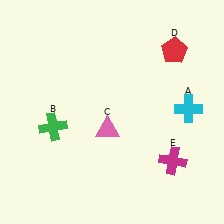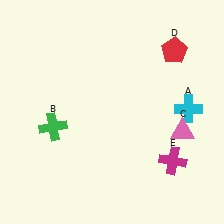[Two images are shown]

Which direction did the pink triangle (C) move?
The pink triangle (C) moved right.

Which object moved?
The pink triangle (C) moved right.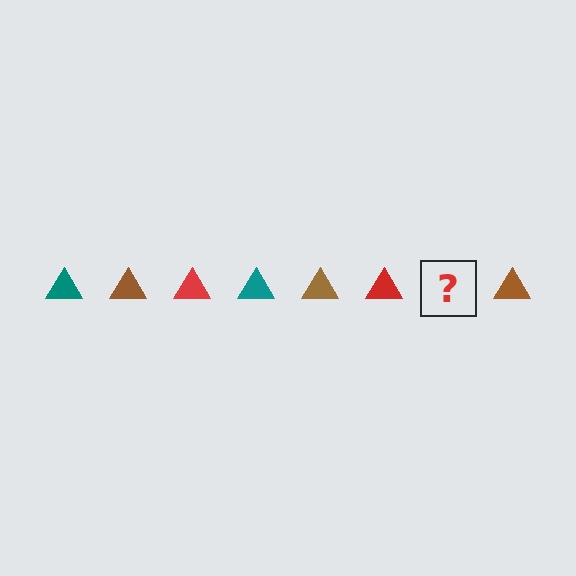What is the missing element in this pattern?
The missing element is a teal triangle.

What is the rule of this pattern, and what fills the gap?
The rule is that the pattern cycles through teal, brown, red triangles. The gap should be filled with a teal triangle.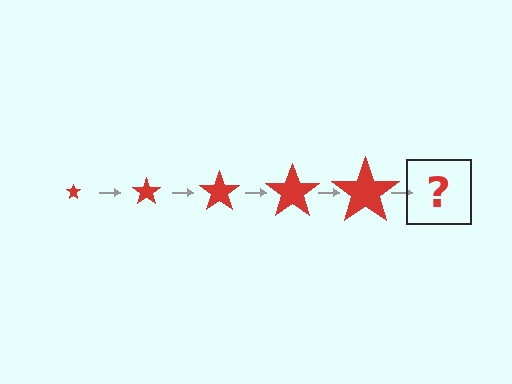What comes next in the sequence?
The next element should be a red star, larger than the previous one.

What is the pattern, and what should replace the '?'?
The pattern is that the star gets progressively larger each step. The '?' should be a red star, larger than the previous one.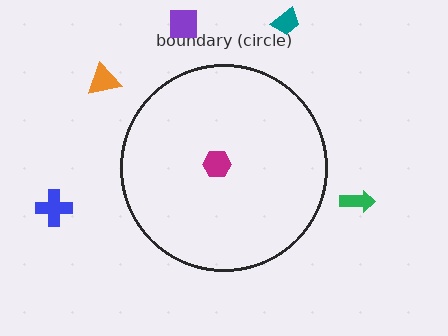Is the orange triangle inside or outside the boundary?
Outside.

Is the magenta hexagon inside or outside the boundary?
Inside.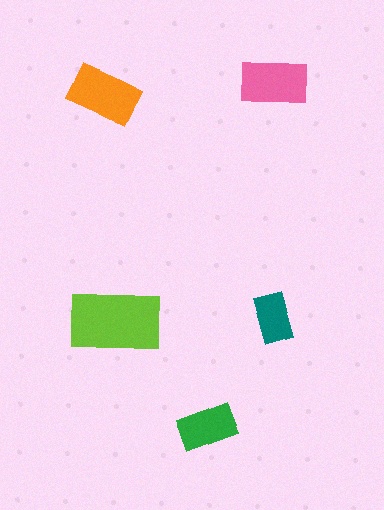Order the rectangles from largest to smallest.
the lime one, the orange one, the pink one, the green one, the teal one.